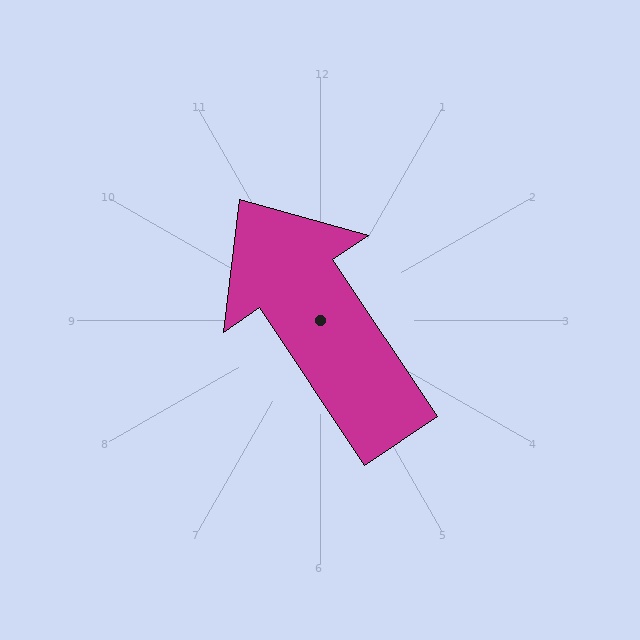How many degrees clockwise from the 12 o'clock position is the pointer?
Approximately 326 degrees.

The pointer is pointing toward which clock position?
Roughly 11 o'clock.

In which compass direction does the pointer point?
Northwest.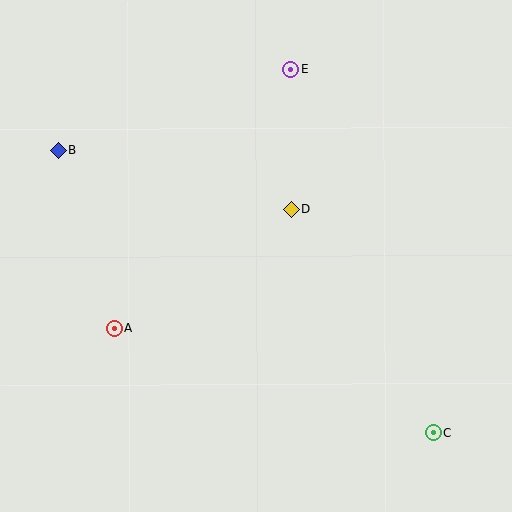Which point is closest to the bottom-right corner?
Point C is closest to the bottom-right corner.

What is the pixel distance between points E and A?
The distance between E and A is 313 pixels.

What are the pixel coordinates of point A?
Point A is at (115, 328).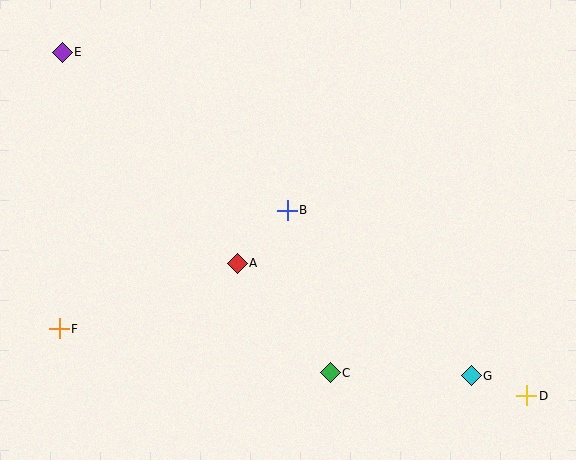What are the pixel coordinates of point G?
Point G is at (471, 376).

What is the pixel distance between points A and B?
The distance between A and B is 73 pixels.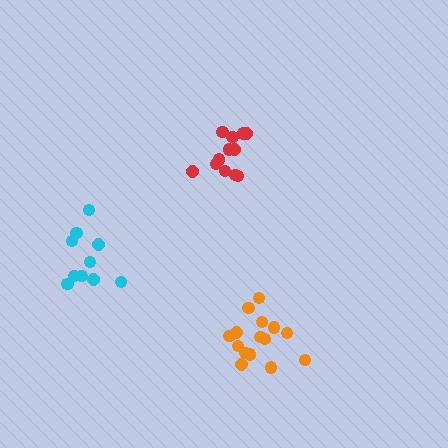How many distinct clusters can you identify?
There are 3 distinct clusters.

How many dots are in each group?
Group 1: 12 dots, Group 2: 15 dots, Group 3: 10 dots (37 total).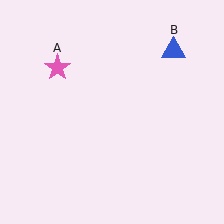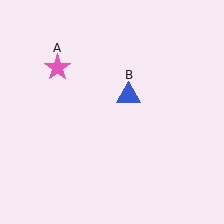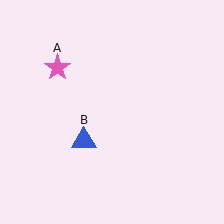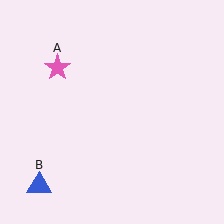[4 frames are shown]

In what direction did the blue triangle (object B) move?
The blue triangle (object B) moved down and to the left.